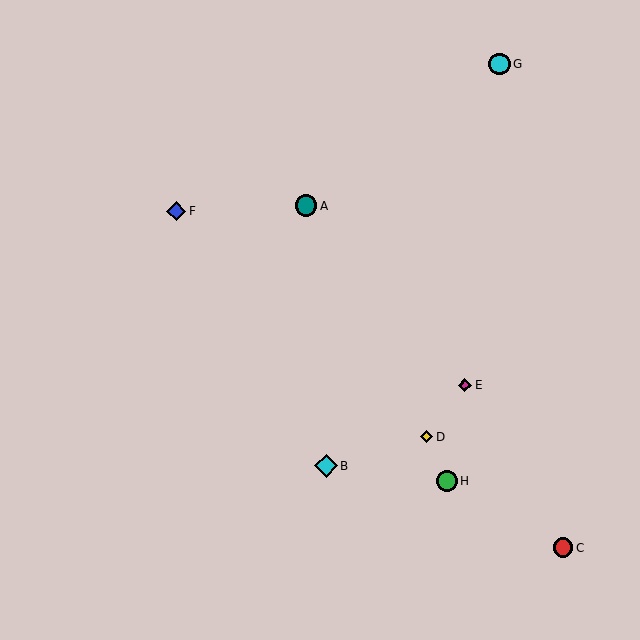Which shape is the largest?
The cyan diamond (labeled B) is the largest.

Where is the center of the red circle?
The center of the red circle is at (563, 548).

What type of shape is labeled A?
Shape A is a teal circle.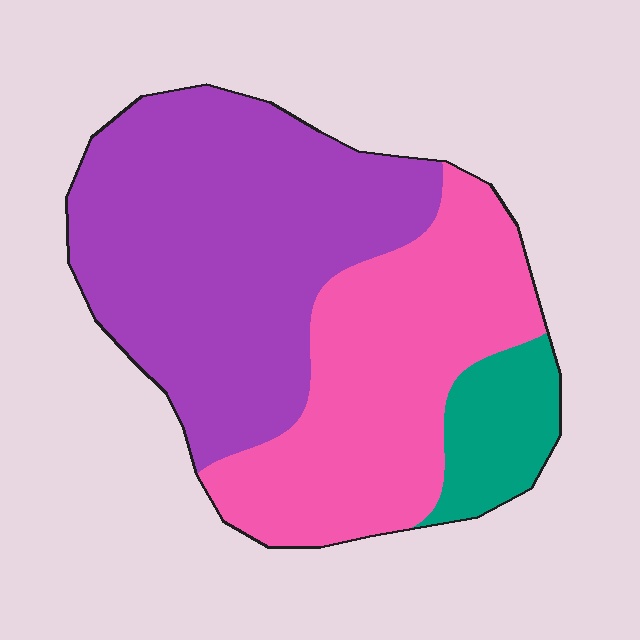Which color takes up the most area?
Purple, at roughly 50%.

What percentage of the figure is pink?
Pink covers about 40% of the figure.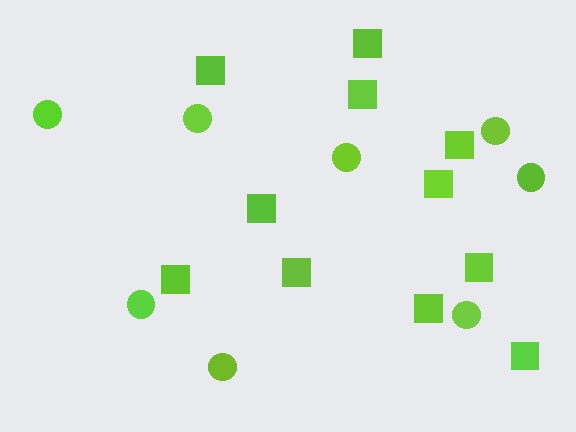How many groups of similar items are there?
There are 2 groups: one group of circles (8) and one group of squares (11).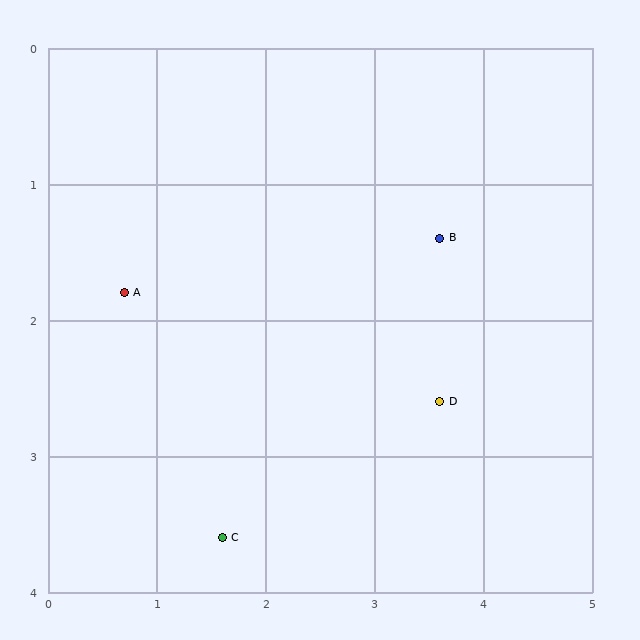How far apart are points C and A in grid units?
Points C and A are about 2.0 grid units apart.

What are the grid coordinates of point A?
Point A is at approximately (0.7, 1.8).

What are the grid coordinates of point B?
Point B is at approximately (3.6, 1.4).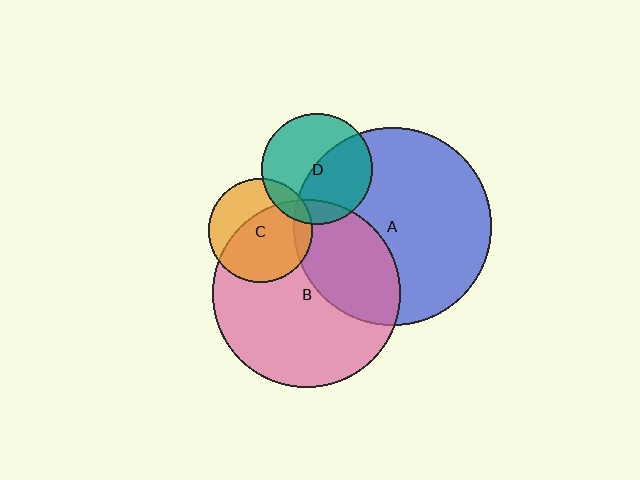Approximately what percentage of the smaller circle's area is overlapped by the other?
Approximately 15%.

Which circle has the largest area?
Circle A (blue).